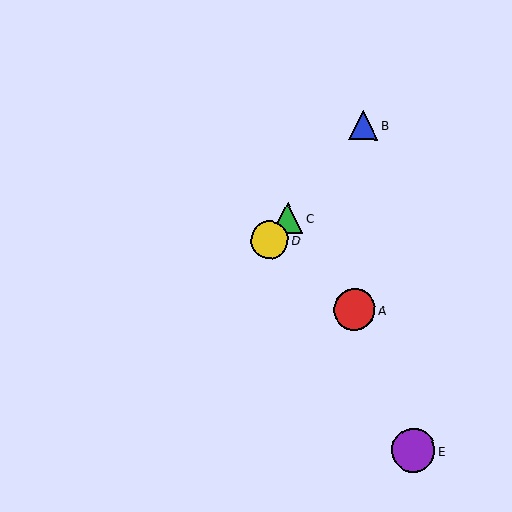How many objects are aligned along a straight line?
3 objects (B, C, D) are aligned along a straight line.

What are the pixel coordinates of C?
Object C is at (287, 218).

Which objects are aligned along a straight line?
Objects B, C, D are aligned along a straight line.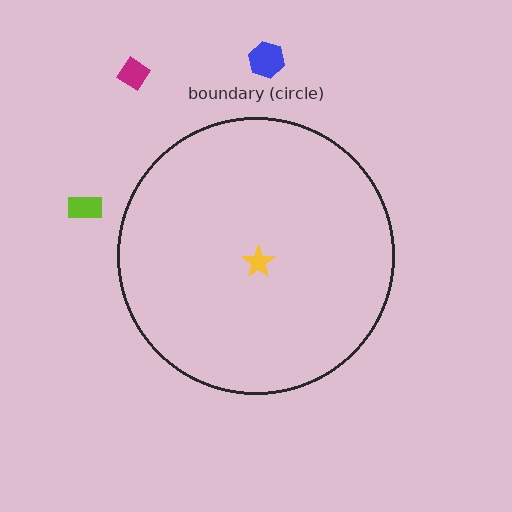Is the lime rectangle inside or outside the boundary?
Outside.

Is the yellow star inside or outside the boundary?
Inside.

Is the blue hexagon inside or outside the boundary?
Outside.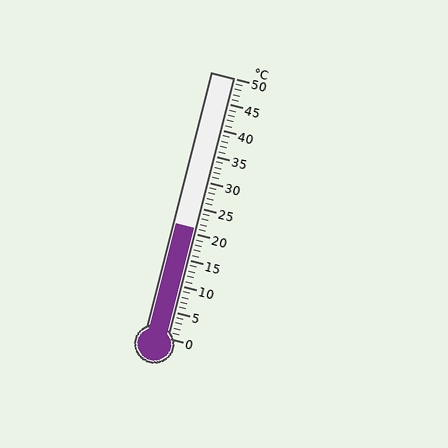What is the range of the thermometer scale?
The thermometer scale ranges from 0°C to 50°C.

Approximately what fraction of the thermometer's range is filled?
The thermometer is filled to approximately 40% of its range.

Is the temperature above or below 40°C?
The temperature is below 40°C.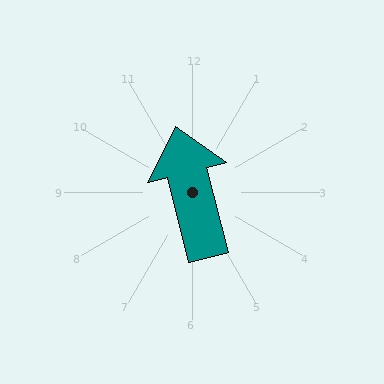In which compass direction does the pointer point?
North.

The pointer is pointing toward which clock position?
Roughly 12 o'clock.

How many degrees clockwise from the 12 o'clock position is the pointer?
Approximately 346 degrees.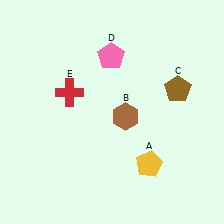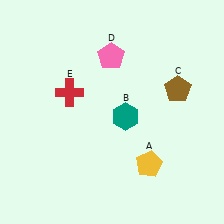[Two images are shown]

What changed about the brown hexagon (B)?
In Image 1, B is brown. In Image 2, it changed to teal.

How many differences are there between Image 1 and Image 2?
There is 1 difference between the two images.